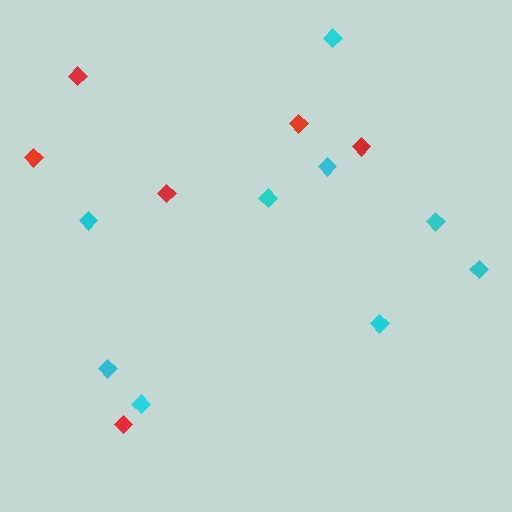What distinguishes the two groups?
There are 2 groups: one group of cyan diamonds (9) and one group of red diamonds (6).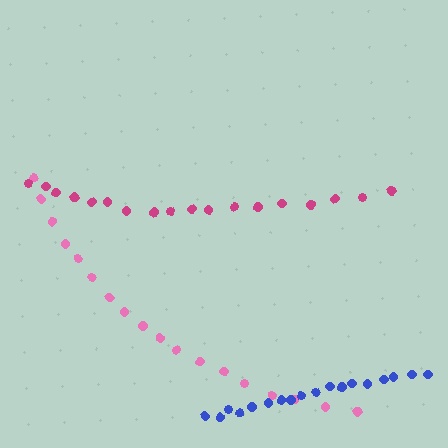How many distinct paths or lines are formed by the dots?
There are 3 distinct paths.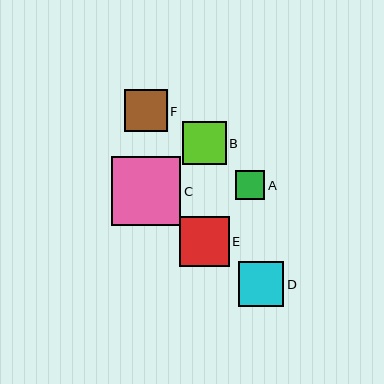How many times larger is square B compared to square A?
Square B is approximately 1.5 times the size of square A.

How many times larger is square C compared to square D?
Square C is approximately 1.5 times the size of square D.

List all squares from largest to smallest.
From largest to smallest: C, E, D, B, F, A.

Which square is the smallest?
Square A is the smallest with a size of approximately 29 pixels.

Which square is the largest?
Square C is the largest with a size of approximately 69 pixels.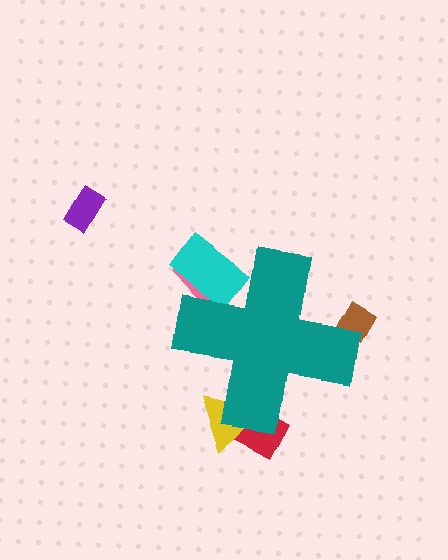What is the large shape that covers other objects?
A teal cross.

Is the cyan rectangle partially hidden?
Yes, the cyan rectangle is partially hidden behind the teal cross.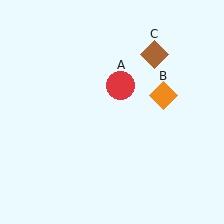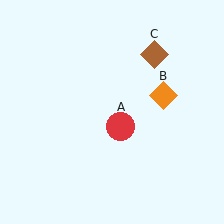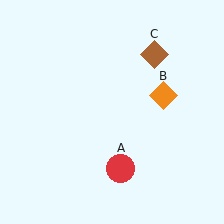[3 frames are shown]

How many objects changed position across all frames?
1 object changed position: red circle (object A).